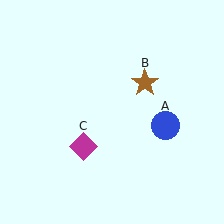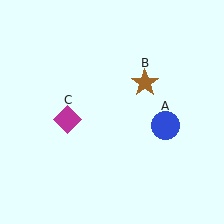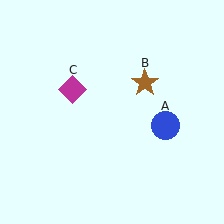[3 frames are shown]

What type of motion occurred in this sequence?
The magenta diamond (object C) rotated clockwise around the center of the scene.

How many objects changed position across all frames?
1 object changed position: magenta diamond (object C).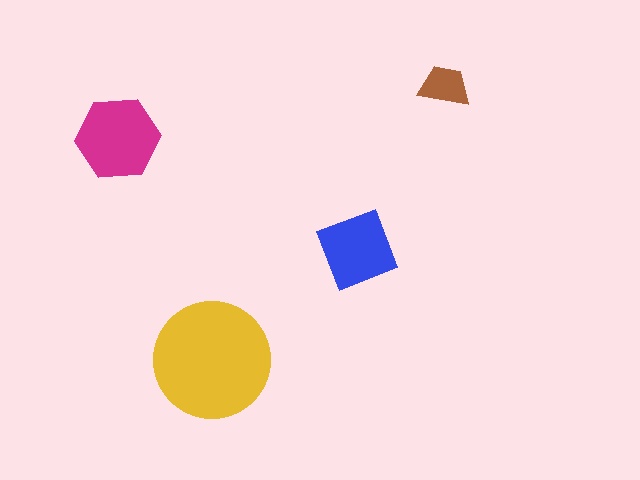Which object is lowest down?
The yellow circle is bottommost.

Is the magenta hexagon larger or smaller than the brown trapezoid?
Larger.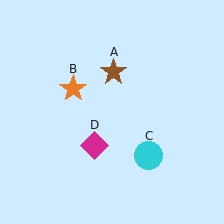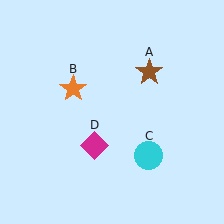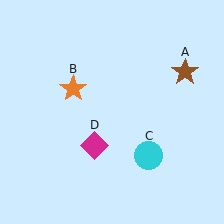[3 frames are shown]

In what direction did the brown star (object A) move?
The brown star (object A) moved right.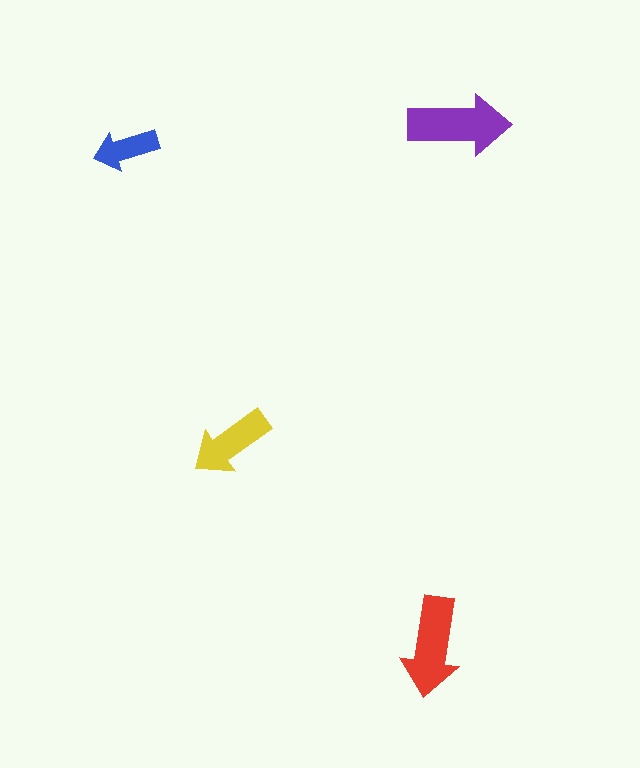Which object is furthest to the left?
The blue arrow is leftmost.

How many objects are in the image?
There are 4 objects in the image.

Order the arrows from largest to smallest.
the purple one, the red one, the yellow one, the blue one.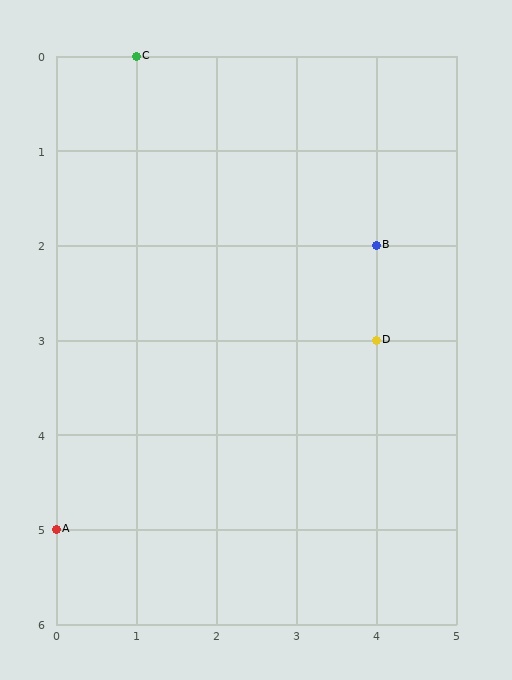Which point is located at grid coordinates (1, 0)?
Point C is at (1, 0).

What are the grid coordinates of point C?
Point C is at grid coordinates (1, 0).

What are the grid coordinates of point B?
Point B is at grid coordinates (4, 2).